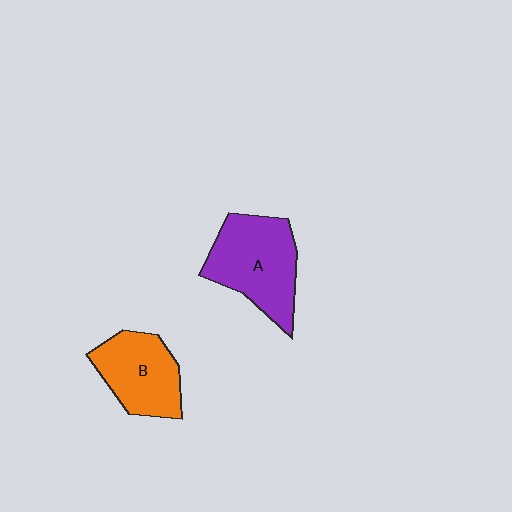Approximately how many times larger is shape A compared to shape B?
Approximately 1.3 times.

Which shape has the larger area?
Shape A (purple).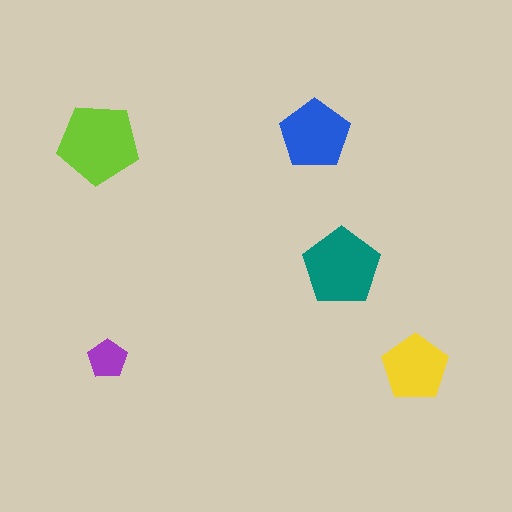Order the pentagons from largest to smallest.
the lime one, the teal one, the blue one, the yellow one, the purple one.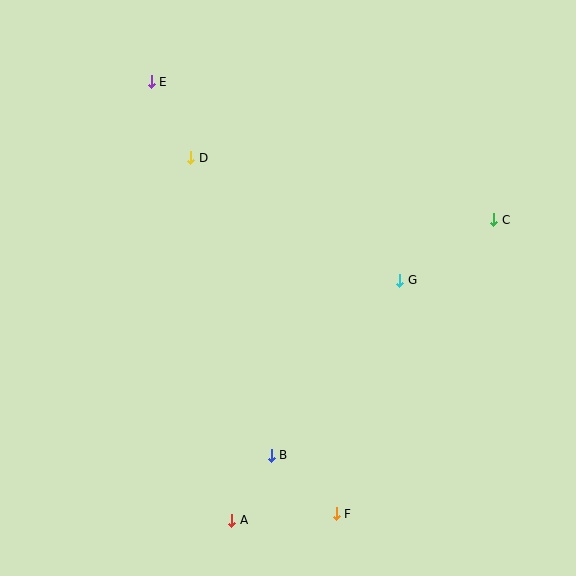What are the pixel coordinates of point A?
Point A is at (232, 520).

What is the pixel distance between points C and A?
The distance between C and A is 399 pixels.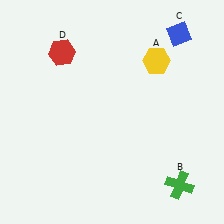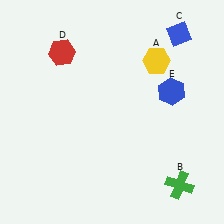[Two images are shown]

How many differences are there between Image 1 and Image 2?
There is 1 difference between the two images.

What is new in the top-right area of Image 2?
A blue hexagon (E) was added in the top-right area of Image 2.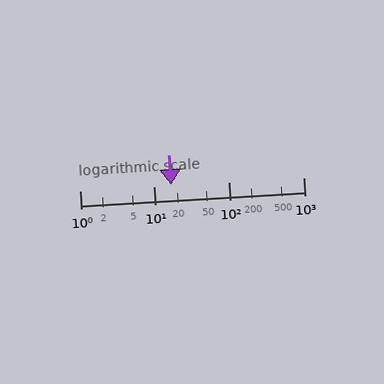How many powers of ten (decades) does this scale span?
The scale spans 3 decades, from 1 to 1000.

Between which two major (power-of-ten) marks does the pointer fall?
The pointer is between 10 and 100.